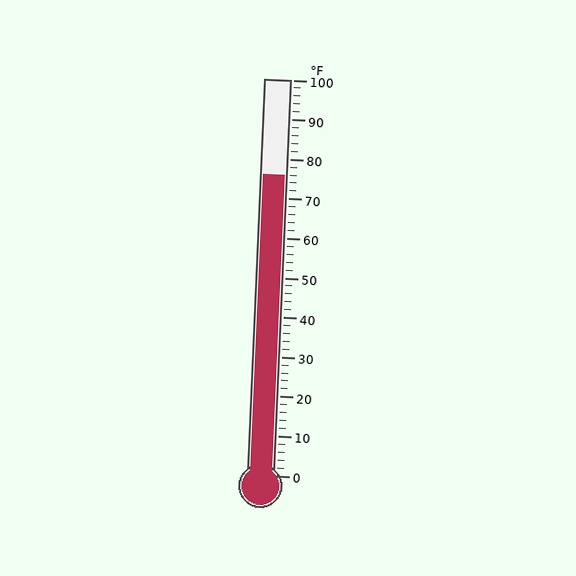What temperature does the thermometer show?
The thermometer shows approximately 76°F.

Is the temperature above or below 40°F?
The temperature is above 40°F.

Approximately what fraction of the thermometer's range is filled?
The thermometer is filled to approximately 75% of its range.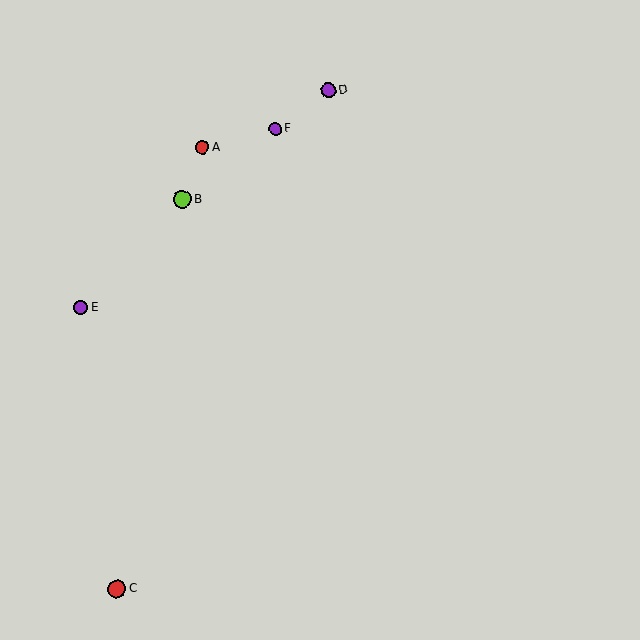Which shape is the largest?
The red circle (labeled C) is the largest.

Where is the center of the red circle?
The center of the red circle is at (202, 147).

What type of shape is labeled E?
Shape E is a purple circle.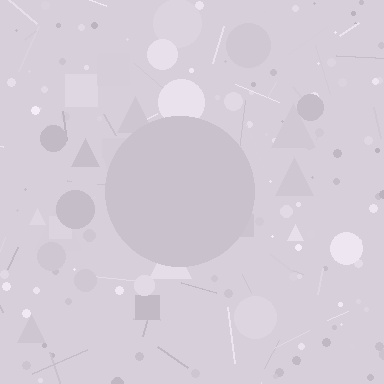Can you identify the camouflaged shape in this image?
The camouflaged shape is a circle.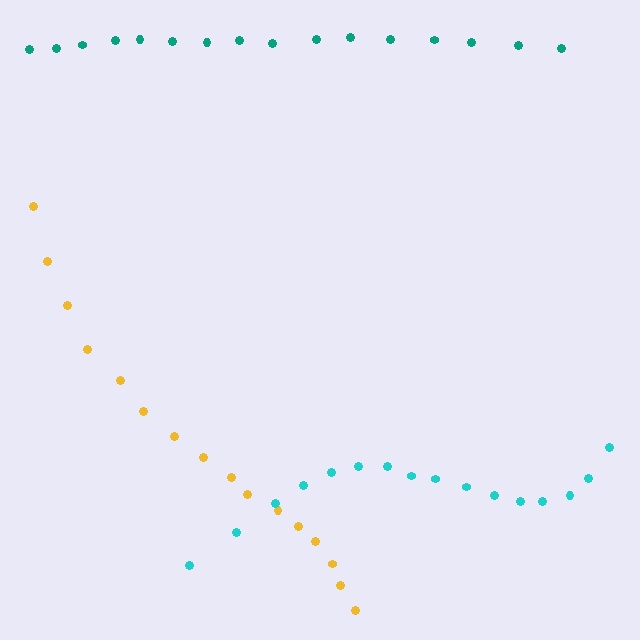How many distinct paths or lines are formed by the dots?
There are 3 distinct paths.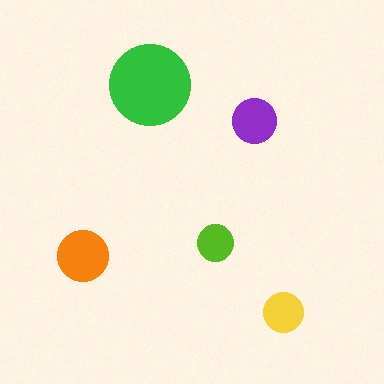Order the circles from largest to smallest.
the green one, the orange one, the purple one, the yellow one, the lime one.